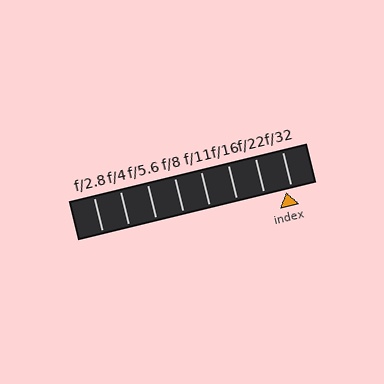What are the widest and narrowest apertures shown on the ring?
The widest aperture shown is f/2.8 and the narrowest is f/32.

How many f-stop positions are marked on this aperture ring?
There are 8 f-stop positions marked.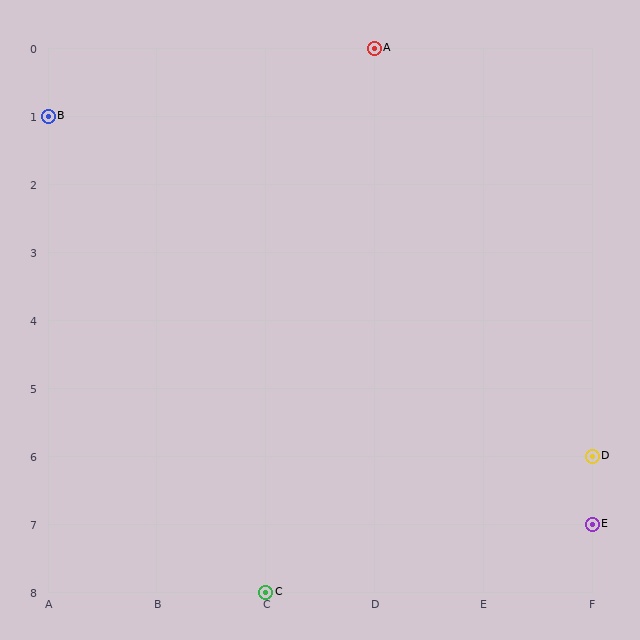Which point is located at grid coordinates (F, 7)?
Point E is at (F, 7).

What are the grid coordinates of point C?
Point C is at grid coordinates (C, 8).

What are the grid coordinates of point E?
Point E is at grid coordinates (F, 7).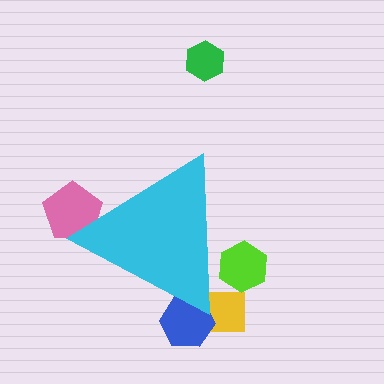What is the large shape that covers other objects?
A cyan triangle.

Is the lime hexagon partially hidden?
Yes, the lime hexagon is partially hidden behind the cyan triangle.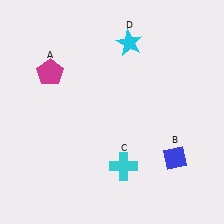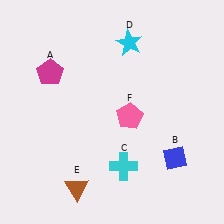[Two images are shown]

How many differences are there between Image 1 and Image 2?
There are 2 differences between the two images.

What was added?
A brown triangle (E), a pink pentagon (F) were added in Image 2.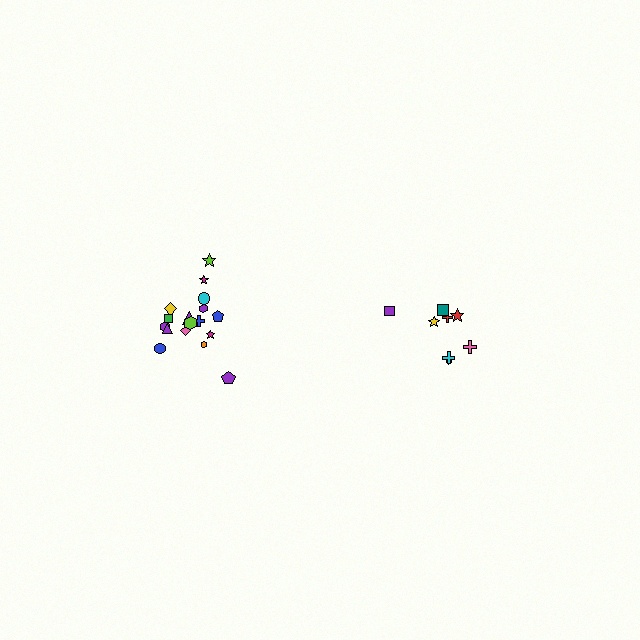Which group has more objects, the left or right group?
The left group.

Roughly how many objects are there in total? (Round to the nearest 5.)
Roughly 25 objects in total.